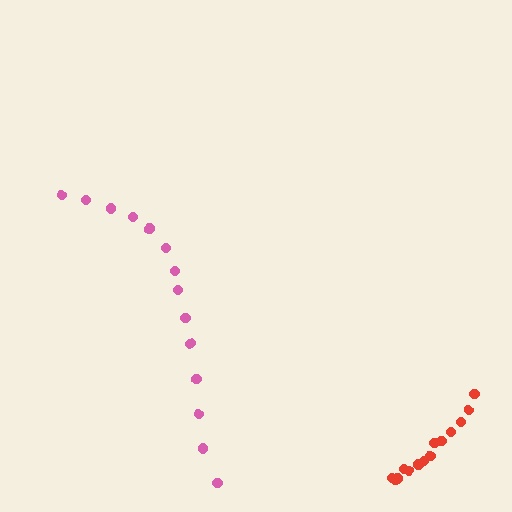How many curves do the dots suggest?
There are 2 distinct paths.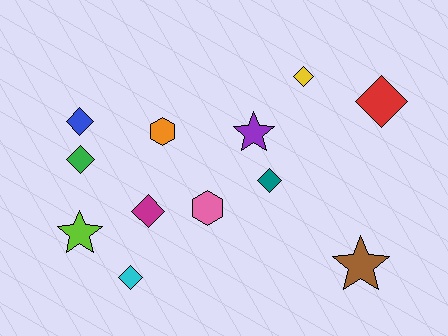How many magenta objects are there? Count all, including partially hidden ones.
There is 1 magenta object.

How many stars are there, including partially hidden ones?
There are 3 stars.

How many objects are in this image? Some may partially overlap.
There are 12 objects.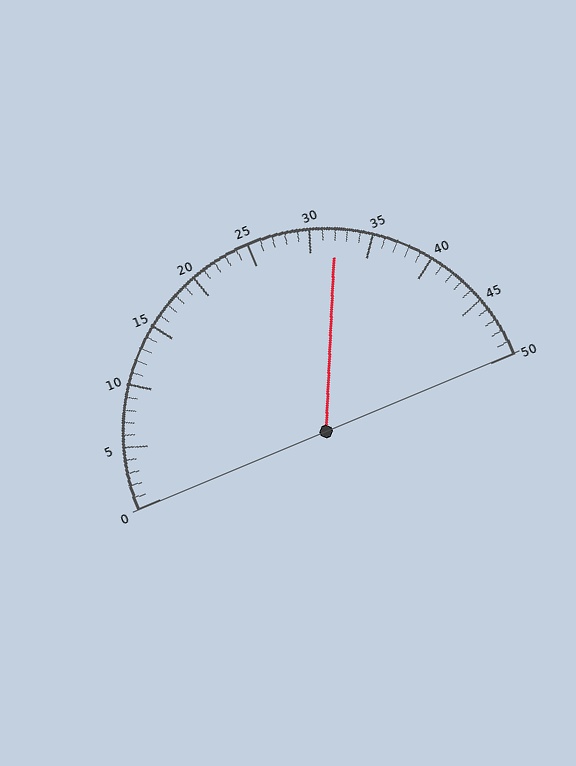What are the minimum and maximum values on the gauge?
The gauge ranges from 0 to 50.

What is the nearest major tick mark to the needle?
The nearest major tick mark is 30.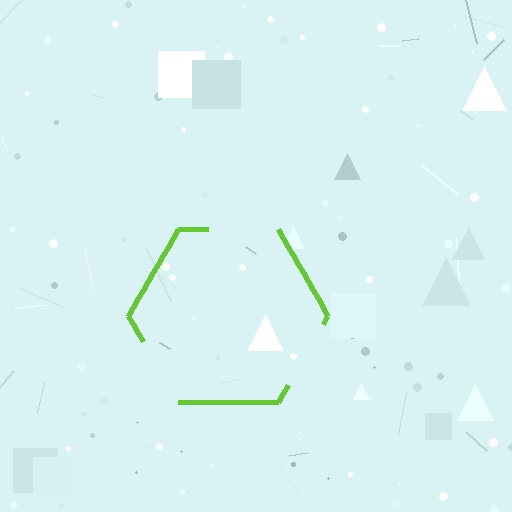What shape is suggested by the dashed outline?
The dashed outline suggests a hexagon.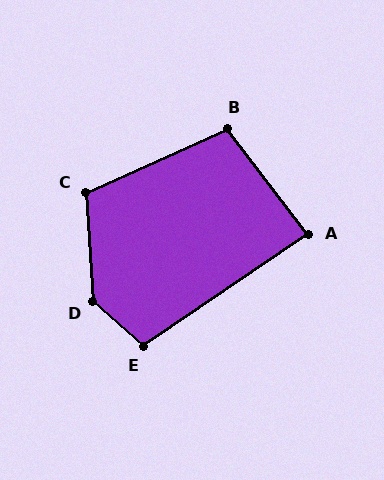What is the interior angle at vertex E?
Approximately 105 degrees (obtuse).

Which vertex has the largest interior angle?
D, at approximately 135 degrees.